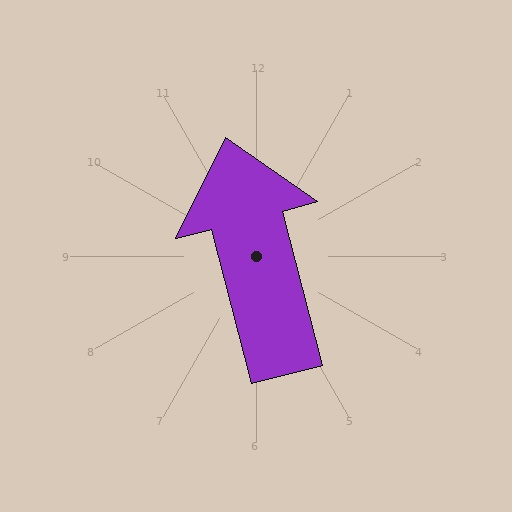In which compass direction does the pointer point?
North.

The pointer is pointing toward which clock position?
Roughly 12 o'clock.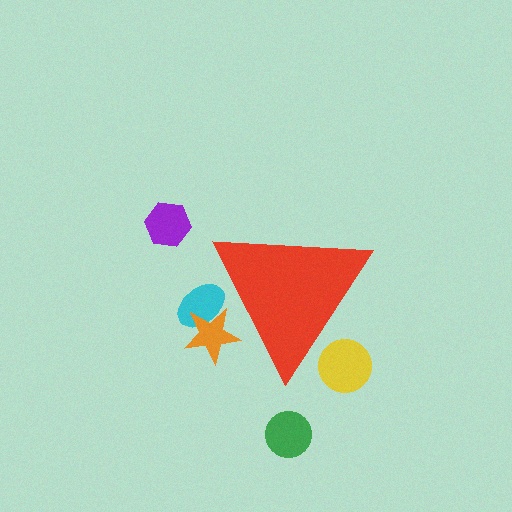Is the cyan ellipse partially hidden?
Yes, the cyan ellipse is partially hidden behind the red triangle.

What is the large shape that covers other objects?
A red triangle.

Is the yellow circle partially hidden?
Yes, the yellow circle is partially hidden behind the red triangle.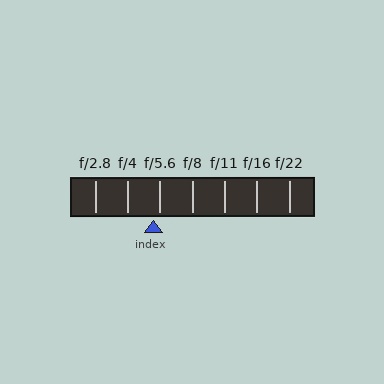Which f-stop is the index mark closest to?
The index mark is closest to f/5.6.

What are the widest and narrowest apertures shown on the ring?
The widest aperture shown is f/2.8 and the narrowest is f/22.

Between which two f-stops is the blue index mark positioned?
The index mark is between f/4 and f/5.6.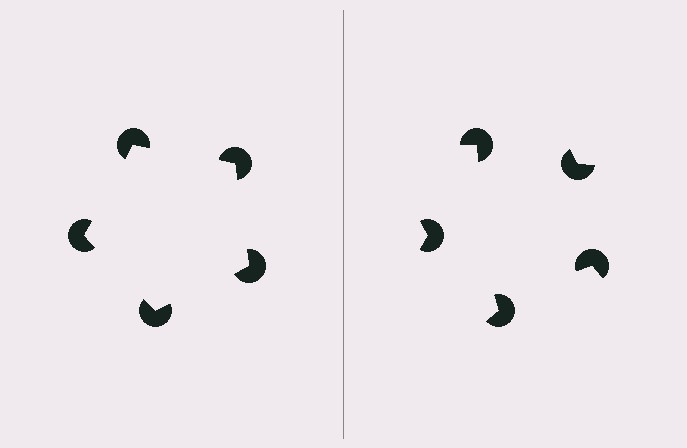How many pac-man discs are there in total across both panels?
10 — 5 on each side.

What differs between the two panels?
The pac-man discs are positioned identically on both sides; only the wedge orientations differ. On the left they align to a pentagon; on the right they are misaligned.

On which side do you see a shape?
An illusory pentagon appears on the left side. On the right side the wedge cuts are rotated, so no coherent shape forms.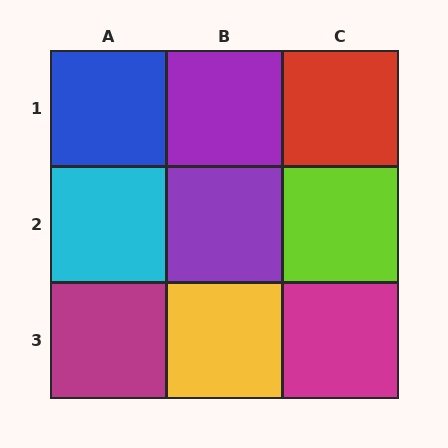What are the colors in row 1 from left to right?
Blue, purple, red.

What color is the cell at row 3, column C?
Magenta.